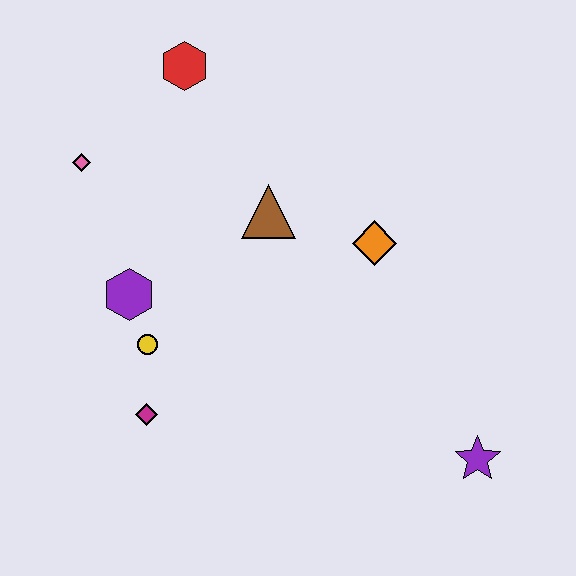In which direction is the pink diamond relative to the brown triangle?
The pink diamond is to the left of the brown triangle.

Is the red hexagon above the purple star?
Yes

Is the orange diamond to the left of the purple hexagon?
No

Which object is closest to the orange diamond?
The brown triangle is closest to the orange diamond.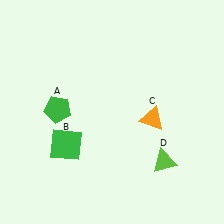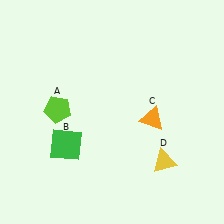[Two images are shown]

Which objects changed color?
A changed from green to lime. D changed from lime to yellow.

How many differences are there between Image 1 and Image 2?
There are 2 differences between the two images.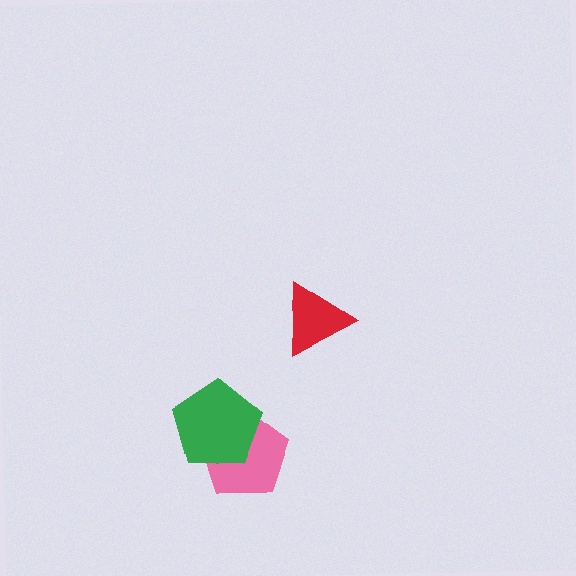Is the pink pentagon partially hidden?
Yes, it is partially covered by another shape.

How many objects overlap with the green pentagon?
1 object overlaps with the green pentagon.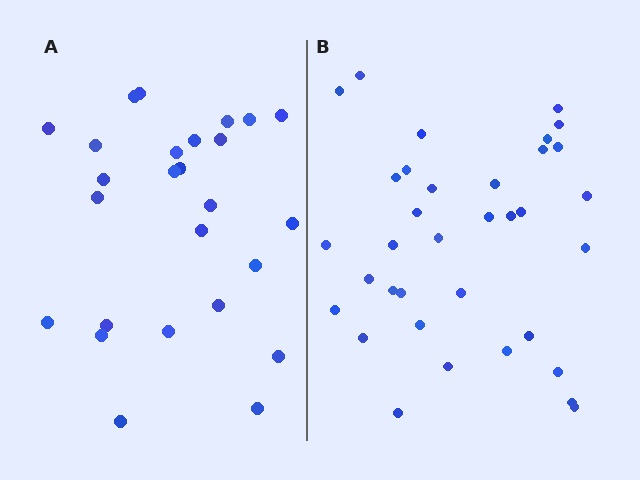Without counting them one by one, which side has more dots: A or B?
Region B (the right region) has more dots.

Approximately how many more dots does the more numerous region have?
Region B has roughly 8 or so more dots than region A.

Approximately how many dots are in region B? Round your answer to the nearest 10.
About 40 dots. (The exact count is 35, which rounds to 40.)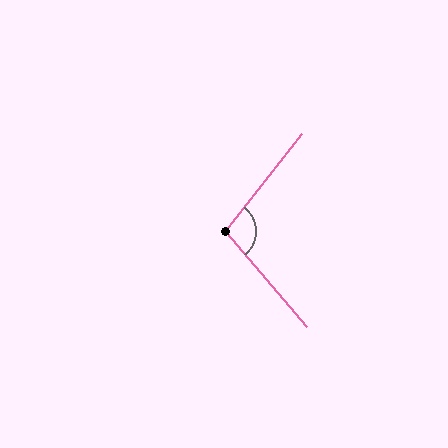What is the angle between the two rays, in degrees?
Approximately 101 degrees.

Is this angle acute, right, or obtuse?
It is obtuse.